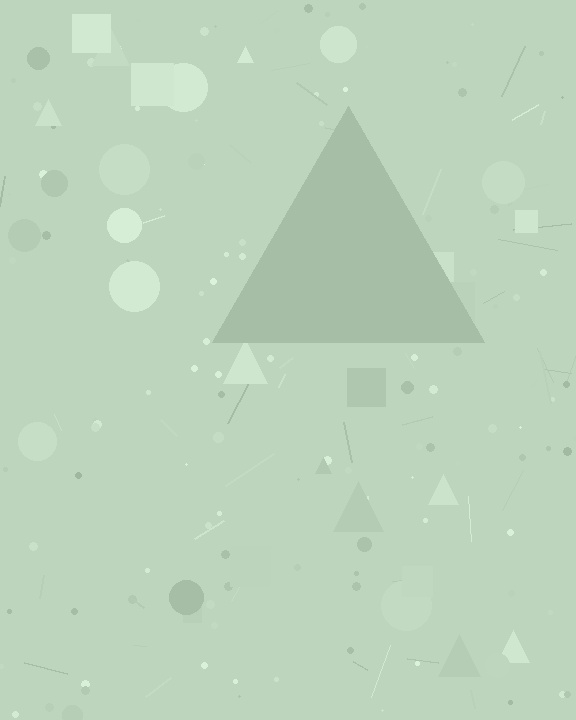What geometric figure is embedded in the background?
A triangle is embedded in the background.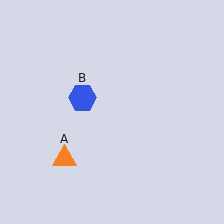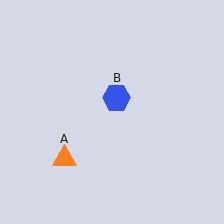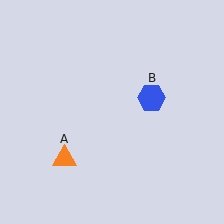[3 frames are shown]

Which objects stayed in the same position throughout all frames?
Orange triangle (object A) remained stationary.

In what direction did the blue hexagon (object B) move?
The blue hexagon (object B) moved right.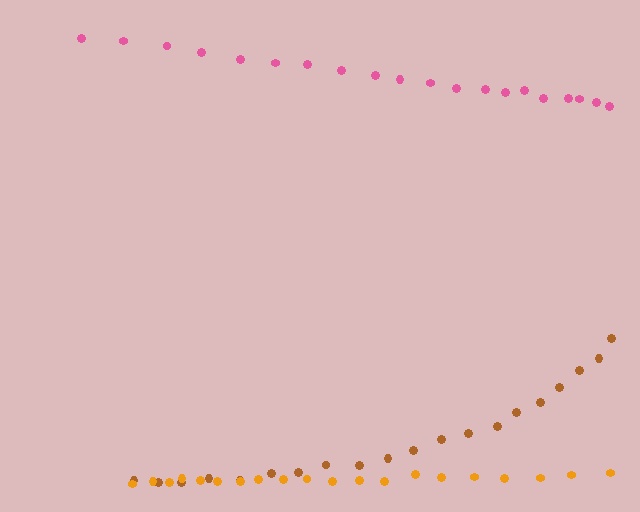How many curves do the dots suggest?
There are 3 distinct paths.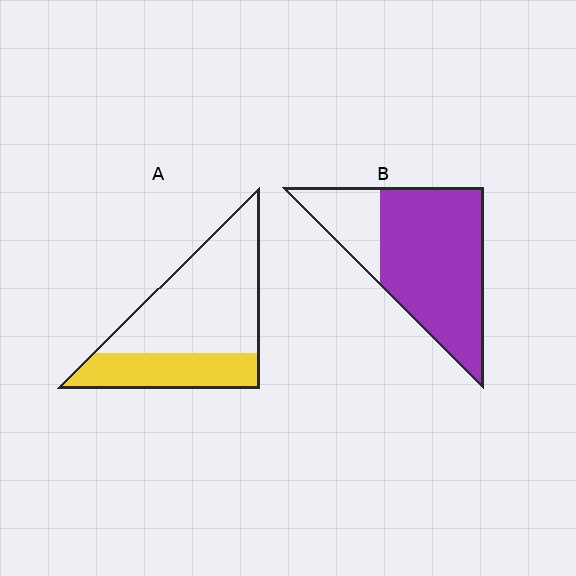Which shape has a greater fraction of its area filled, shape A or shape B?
Shape B.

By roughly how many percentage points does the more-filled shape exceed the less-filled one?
By roughly 45 percentage points (B over A).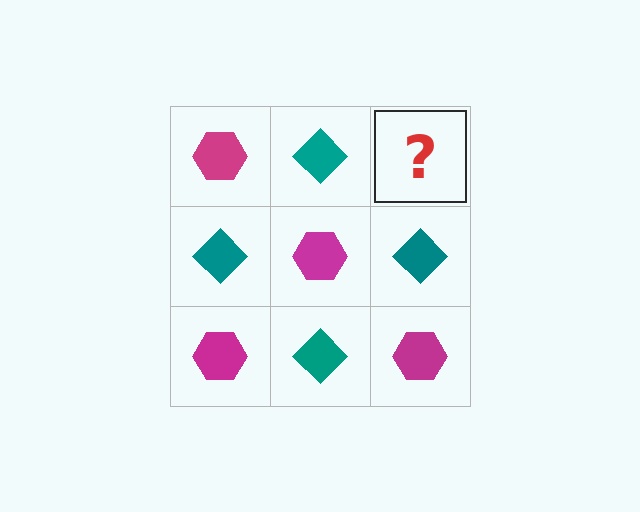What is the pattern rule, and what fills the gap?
The rule is that it alternates magenta hexagon and teal diamond in a checkerboard pattern. The gap should be filled with a magenta hexagon.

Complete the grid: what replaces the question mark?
The question mark should be replaced with a magenta hexagon.